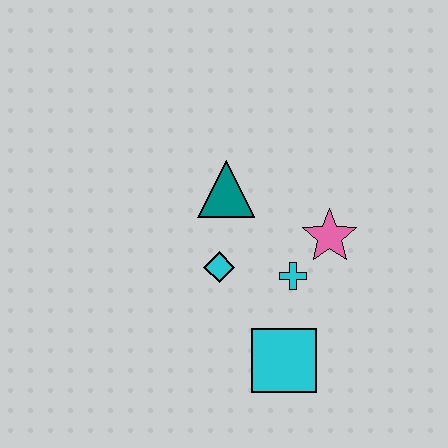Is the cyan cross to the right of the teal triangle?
Yes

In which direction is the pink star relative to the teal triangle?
The pink star is to the right of the teal triangle.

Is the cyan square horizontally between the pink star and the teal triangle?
Yes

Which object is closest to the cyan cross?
The pink star is closest to the cyan cross.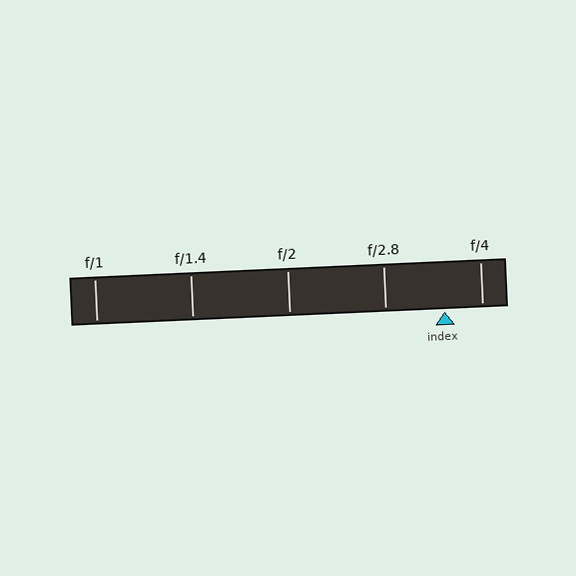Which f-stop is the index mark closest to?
The index mark is closest to f/4.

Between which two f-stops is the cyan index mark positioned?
The index mark is between f/2.8 and f/4.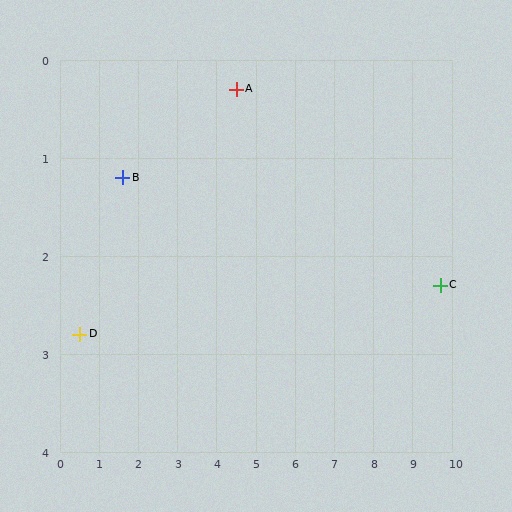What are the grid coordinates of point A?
Point A is at approximately (4.5, 0.3).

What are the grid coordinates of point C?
Point C is at approximately (9.7, 2.3).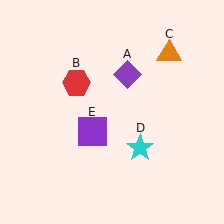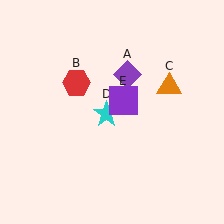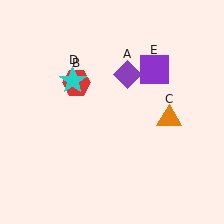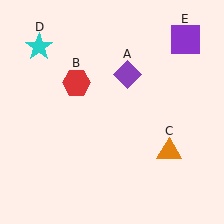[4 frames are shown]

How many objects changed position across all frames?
3 objects changed position: orange triangle (object C), cyan star (object D), purple square (object E).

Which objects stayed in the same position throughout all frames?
Purple diamond (object A) and red hexagon (object B) remained stationary.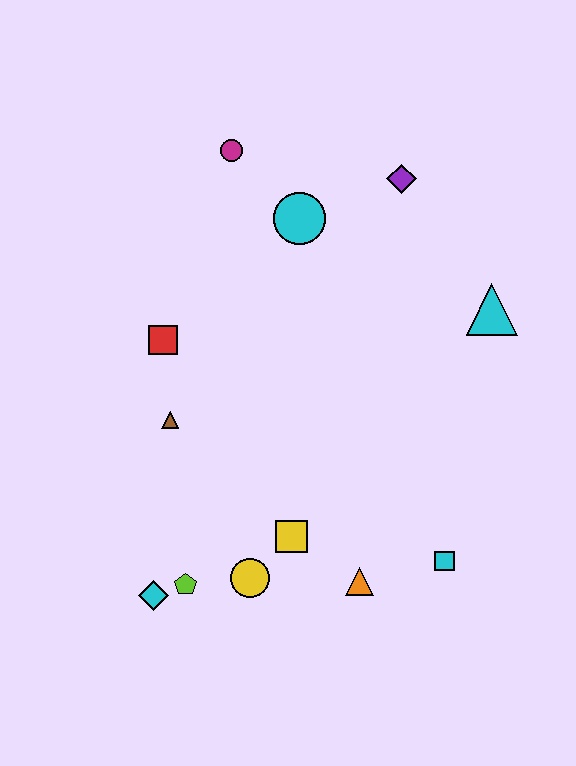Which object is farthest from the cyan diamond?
The purple diamond is farthest from the cyan diamond.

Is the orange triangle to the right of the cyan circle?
Yes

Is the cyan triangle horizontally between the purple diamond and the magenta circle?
No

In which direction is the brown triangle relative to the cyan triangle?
The brown triangle is to the left of the cyan triangle.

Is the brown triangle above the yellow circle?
Yes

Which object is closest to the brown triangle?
The red square is closest to the brown triangle.